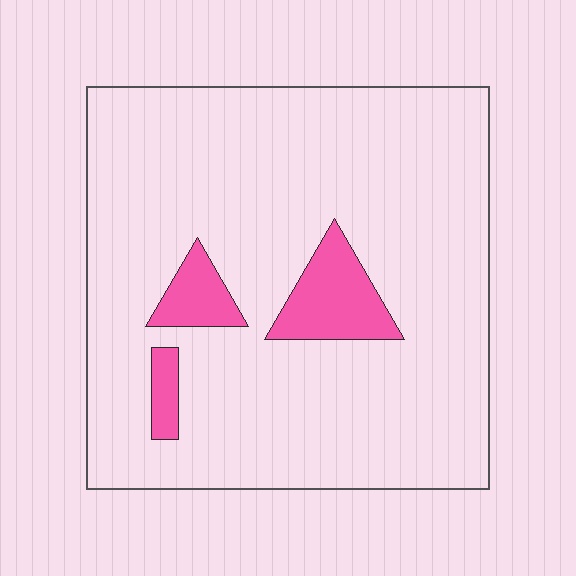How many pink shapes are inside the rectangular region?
3.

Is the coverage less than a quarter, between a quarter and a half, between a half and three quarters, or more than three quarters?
Less than a quarter.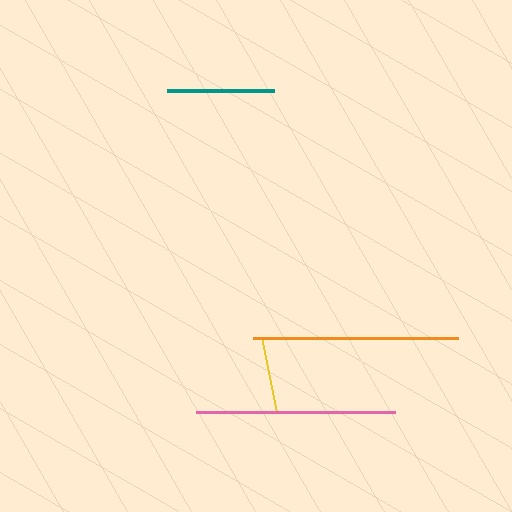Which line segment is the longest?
The orange line is the longest at approximately 205 pixels.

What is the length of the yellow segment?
The yellow segment is approximately 77 pixels long.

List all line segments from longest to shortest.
From longest to shortest: orange, pink, teal, yellow.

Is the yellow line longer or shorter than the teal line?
The teal line is longer than the yellow line.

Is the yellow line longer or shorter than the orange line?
The orange line is longer than the yellow line.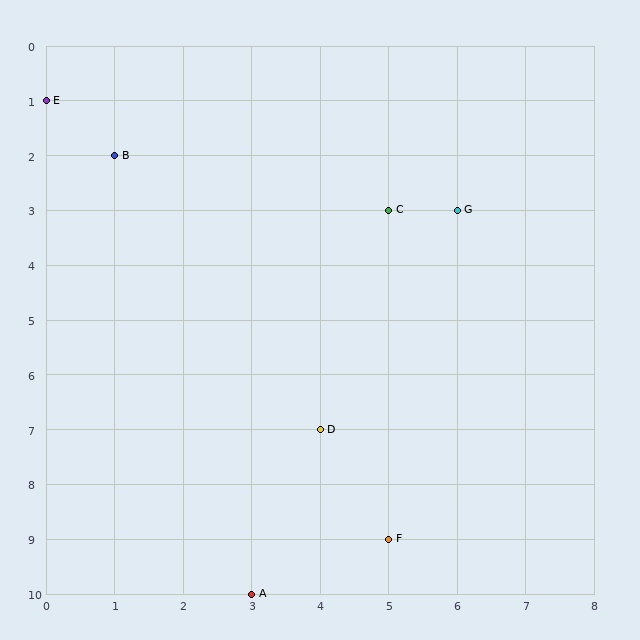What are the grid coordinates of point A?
Point A is at grid coordinates (3, 10).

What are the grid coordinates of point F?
Point F is at grid coordinates (5, 9).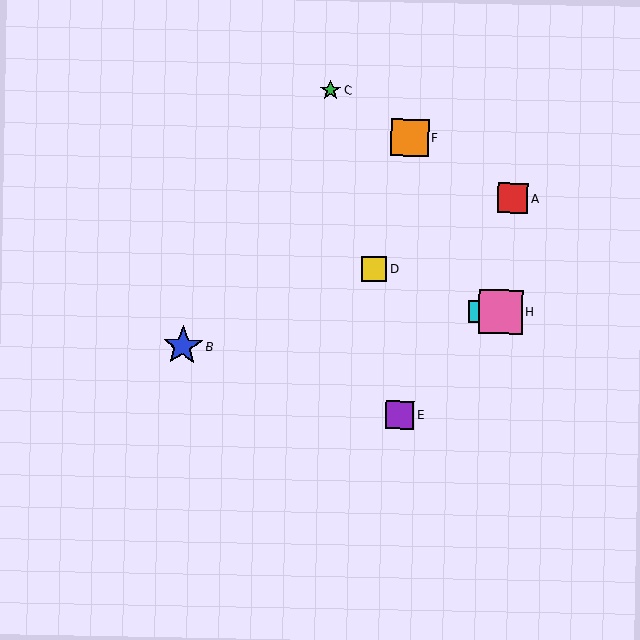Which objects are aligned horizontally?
Objects G, H are aligned horizontally.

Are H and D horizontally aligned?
No, H is at y≈312 and D is at y≈269.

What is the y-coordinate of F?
Object F is at y≈138.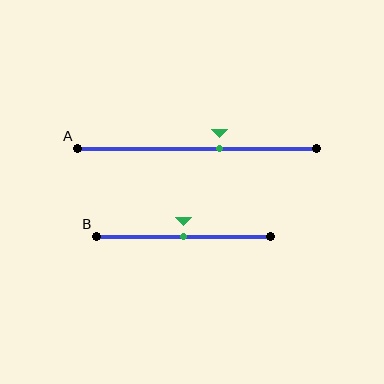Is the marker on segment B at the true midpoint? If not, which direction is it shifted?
Yes, the marker on segment B is at the true midpoint.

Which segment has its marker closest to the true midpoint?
Segment B has its marker closest to the true midpoint.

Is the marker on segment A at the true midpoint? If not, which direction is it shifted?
No, the marker on segment A is shifted to the right by about 9% of the segment length.